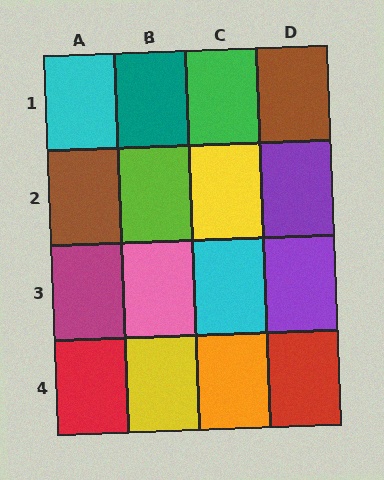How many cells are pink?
1 cell is pink.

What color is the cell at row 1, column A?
Cyan.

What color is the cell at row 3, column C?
Cyan.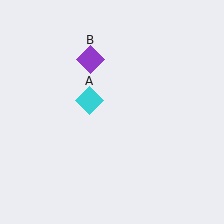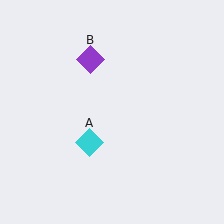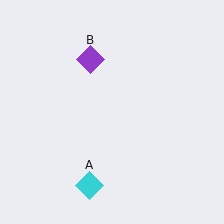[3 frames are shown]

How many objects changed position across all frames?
1 object changed position: cyan diamond (object A).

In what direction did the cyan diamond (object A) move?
The cyan diamond (object A) moved down.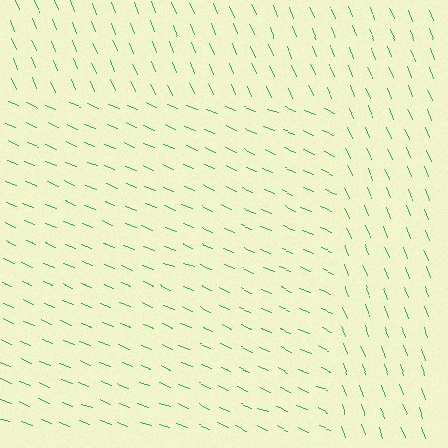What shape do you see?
I see a rectangle.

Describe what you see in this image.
The image is filled with small green line segments. A rectangle region in the image has lines oriented differently from the surrounding lines, creating a visible texture boundary.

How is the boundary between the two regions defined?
The boundary is defined purely by a change in line orientation (approximately 45 degrees difference). All lines are the same color and thickness.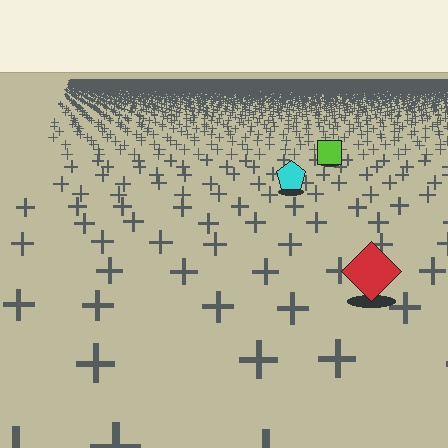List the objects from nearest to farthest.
From nearest to farthest: the red diamond, the cyan pentagon, the lime square.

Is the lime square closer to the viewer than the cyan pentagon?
No. The cyan pentagon is closer — you can tell from the texture gradient: the ground texture is coarser near it.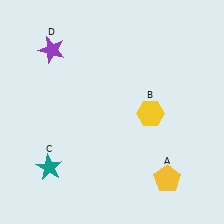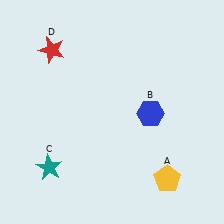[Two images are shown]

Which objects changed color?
B changed from yellow to blue. D changed from purple to red.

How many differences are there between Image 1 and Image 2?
There are 2 differences between the two images.